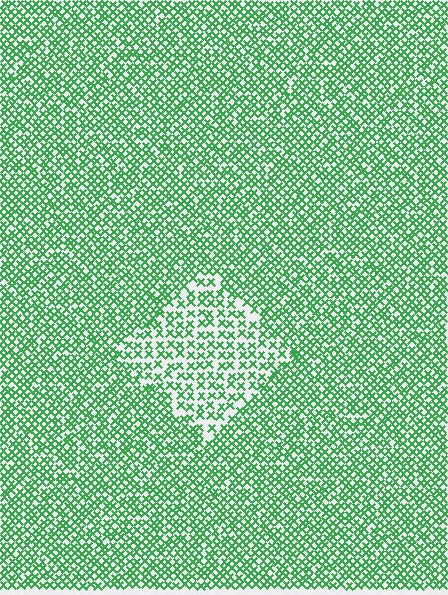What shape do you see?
I see a diamond.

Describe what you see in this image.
The image contains small green elements arranged at two different densities. A diamond-shaped region is visible where the elements are less densely packed than the surrounding area.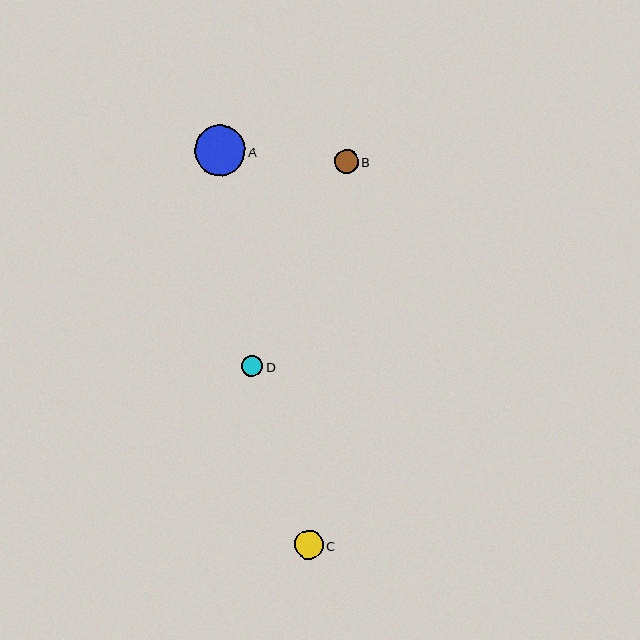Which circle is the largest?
Circle A is the largest with a size of approximately 51 pixels.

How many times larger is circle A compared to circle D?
Circle A is approximately 2.4 times the size of circle D.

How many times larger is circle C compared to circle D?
Circle C is approximately 1.4 times the size of circle D.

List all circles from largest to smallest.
From largest to smallest: A, C, B, D.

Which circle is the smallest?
Circle D is the smallest with a size of approximately 21 pixels.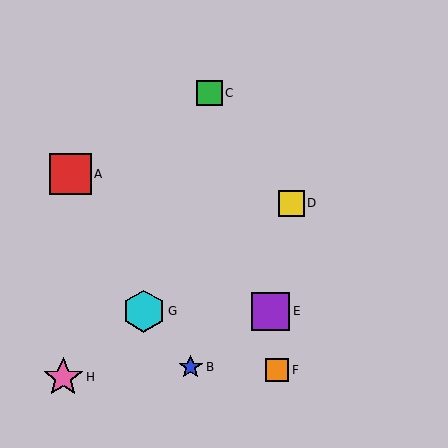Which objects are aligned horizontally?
Objects E, G are aligned horizontally.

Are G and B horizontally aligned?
No, G is at y≈311 and B is at y≈367.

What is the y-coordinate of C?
Object C is at y≈93.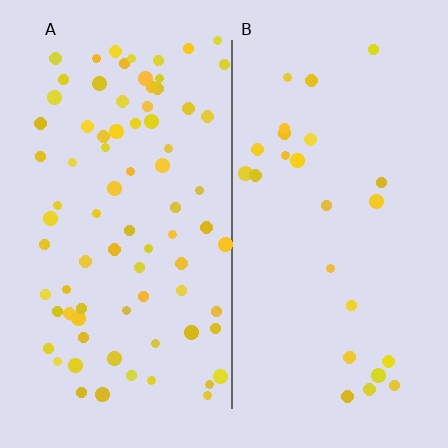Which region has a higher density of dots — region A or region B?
A (the left).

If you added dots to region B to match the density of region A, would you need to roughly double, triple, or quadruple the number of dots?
Approximately triple.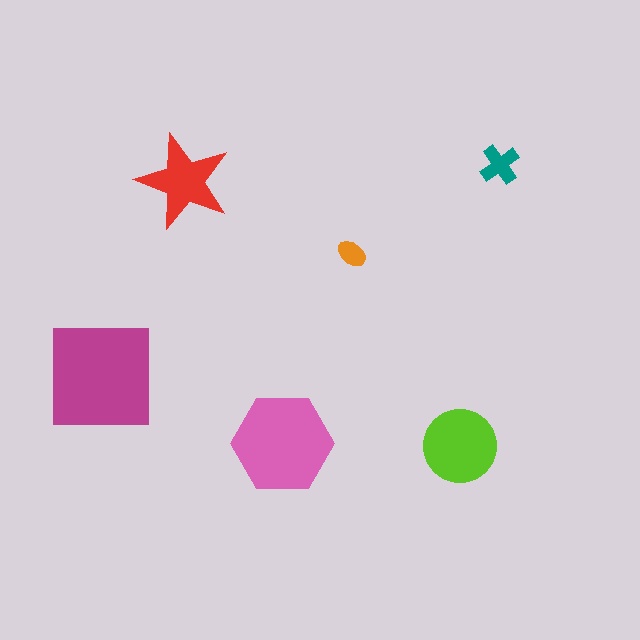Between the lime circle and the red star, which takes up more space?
The lime circle.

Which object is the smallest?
The orange ellipse.